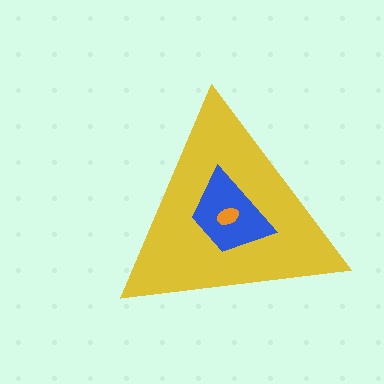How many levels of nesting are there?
3.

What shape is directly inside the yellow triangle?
The blue trapezoid.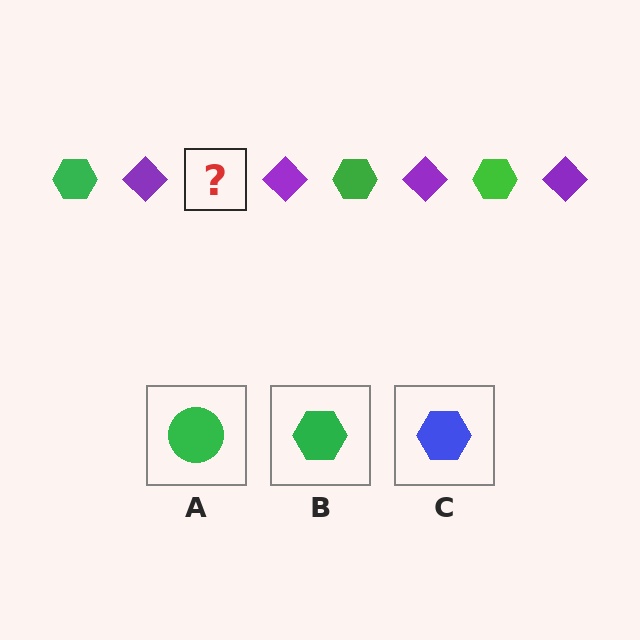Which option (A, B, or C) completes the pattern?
B.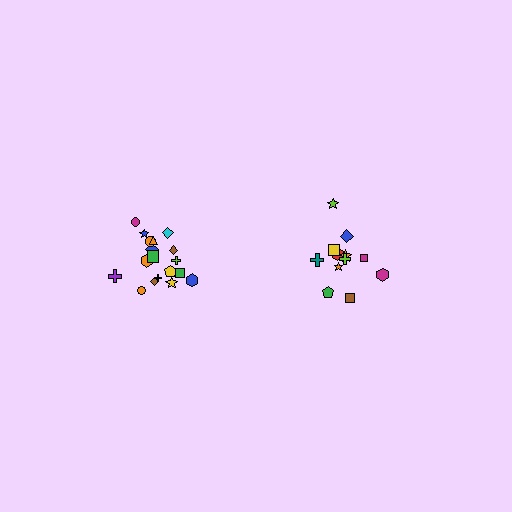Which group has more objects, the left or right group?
The left group.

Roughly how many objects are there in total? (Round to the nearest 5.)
Roughly 30 objects in total.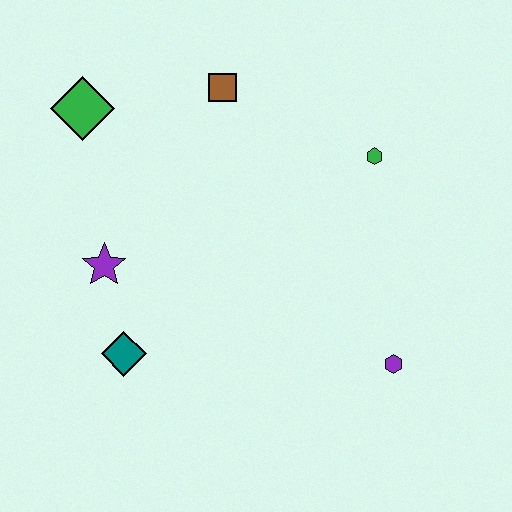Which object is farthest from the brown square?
The purple hexagon is farthest from the brown square.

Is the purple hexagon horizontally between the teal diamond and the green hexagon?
No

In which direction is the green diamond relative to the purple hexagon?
The green diamond is to the left of the purple hexagon.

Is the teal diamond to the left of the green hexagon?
Yes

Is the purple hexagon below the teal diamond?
Yes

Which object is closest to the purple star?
The teal diamond is closest to the purple star.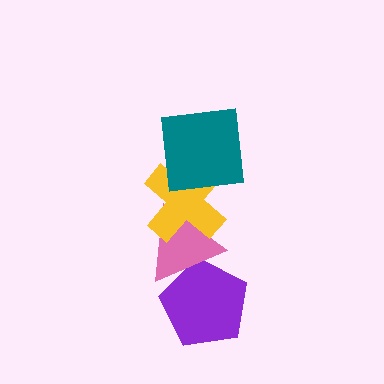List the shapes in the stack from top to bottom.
From top to bottom: the teal square, the yellow cross, the pink triangle, the purple pentagon.